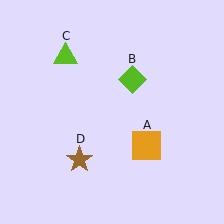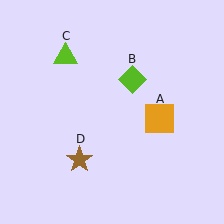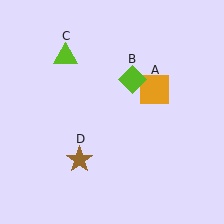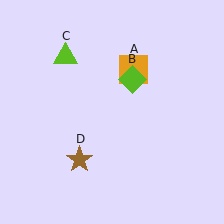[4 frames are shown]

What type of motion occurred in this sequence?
The orange square (object A) rotated counterclockwise around the center of the scene.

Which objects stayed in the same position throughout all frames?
Lime diamond (object B) and lime triangle (object C) and brown star (object D) remained stationary.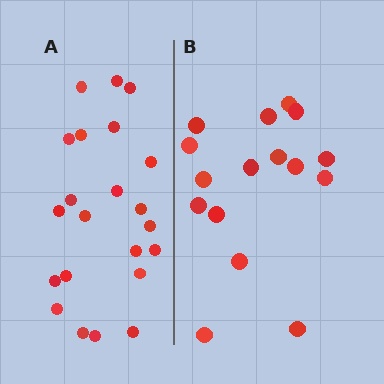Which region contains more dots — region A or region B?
Region A (the left region) has more dots.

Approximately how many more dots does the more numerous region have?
Region A has about 6 more dots than region B.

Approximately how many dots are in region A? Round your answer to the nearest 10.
About 20 dots. (The exact count is 22, which rounds to 20.)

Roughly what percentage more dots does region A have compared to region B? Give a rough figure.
About 40% more.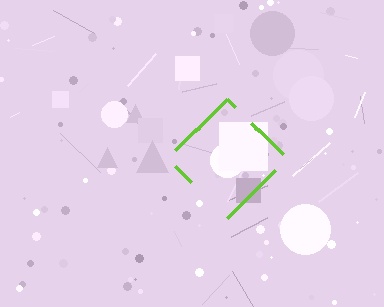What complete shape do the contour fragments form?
The contour fragments form a diamond.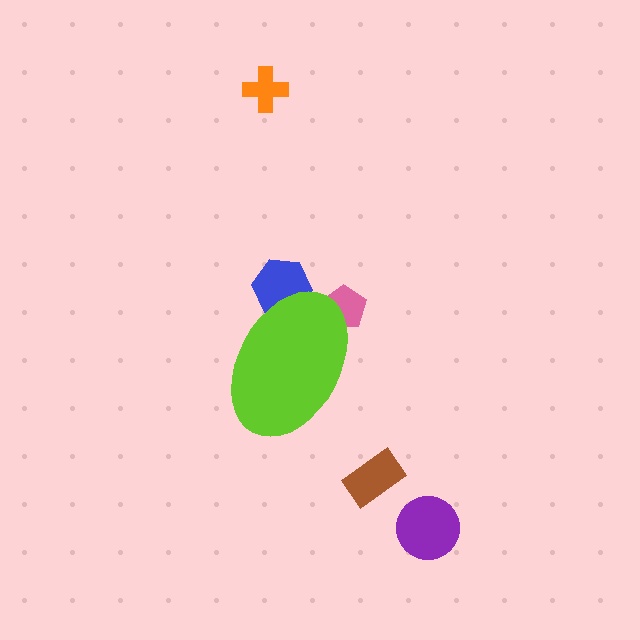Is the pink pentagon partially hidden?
Yes, the pink pentagon is partially hidden behind the lime ellipse.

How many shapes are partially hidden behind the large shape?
2 shapes are partially hidden.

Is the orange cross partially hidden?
No, the orange cross is fully visible.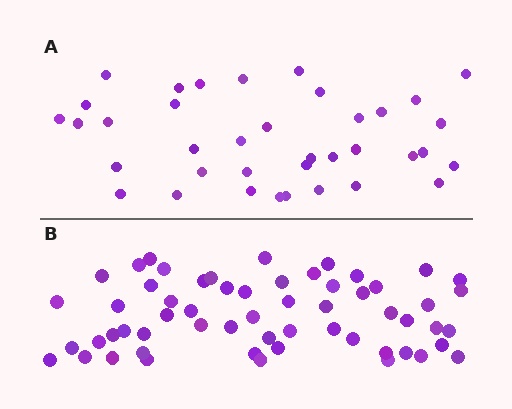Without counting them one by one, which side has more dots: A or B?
Region B (the bottom region) has more dots.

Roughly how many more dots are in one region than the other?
Region B has approximately 20 more dots than region A.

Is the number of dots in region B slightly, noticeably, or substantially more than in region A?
Region B has substantially more. The ratio is roughly 1.6 to 1.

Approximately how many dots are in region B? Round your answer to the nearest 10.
About 60 dots. (The exact count is 58, which rounds to 60.)